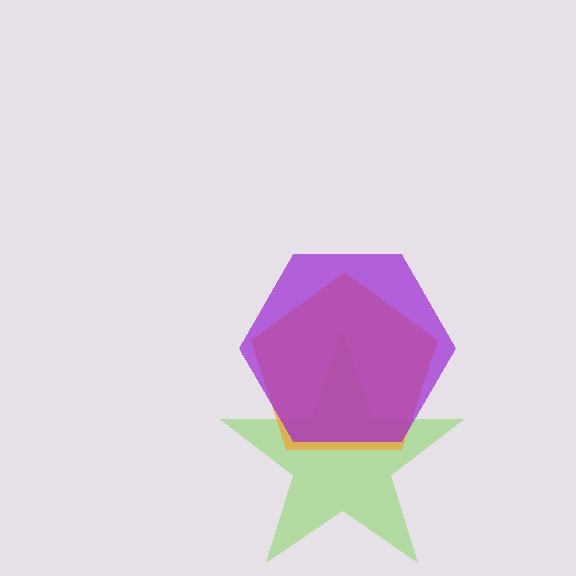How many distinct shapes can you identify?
There are 3 distinct shapes: a lime star, an orange pentagon, a purple hexagon.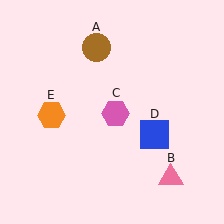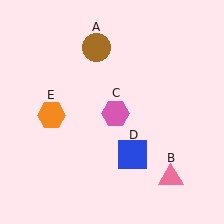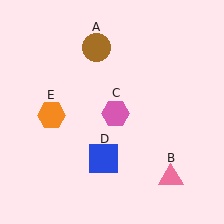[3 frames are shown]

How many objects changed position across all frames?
1 object changed position: blue square (object D).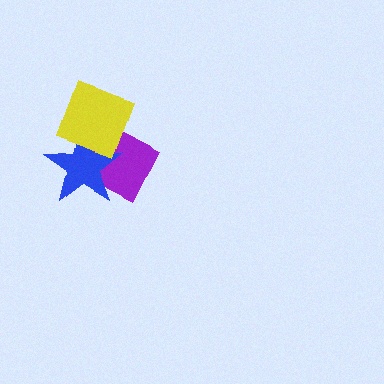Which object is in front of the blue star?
The yellow diamond is in front of the blue star.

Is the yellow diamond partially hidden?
No, no other shape covers it.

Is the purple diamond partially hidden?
Yes, it is partially covered by another shape.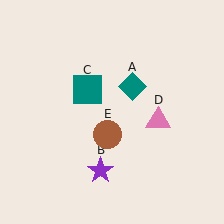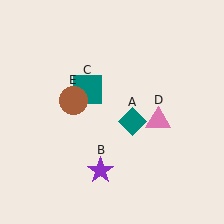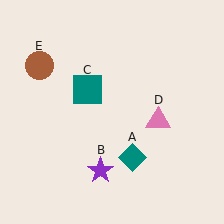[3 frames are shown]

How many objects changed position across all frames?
2 objects changed position: teal diamond (object A), brown circle (object E).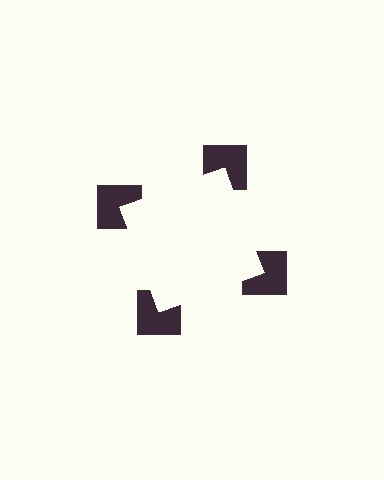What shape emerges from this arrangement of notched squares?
An illusory square — its edges are inferred from the aligned wedge cuts in the notched squares, not physically drawn.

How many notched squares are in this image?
There are 4 — one at each vertex of the illusory square.